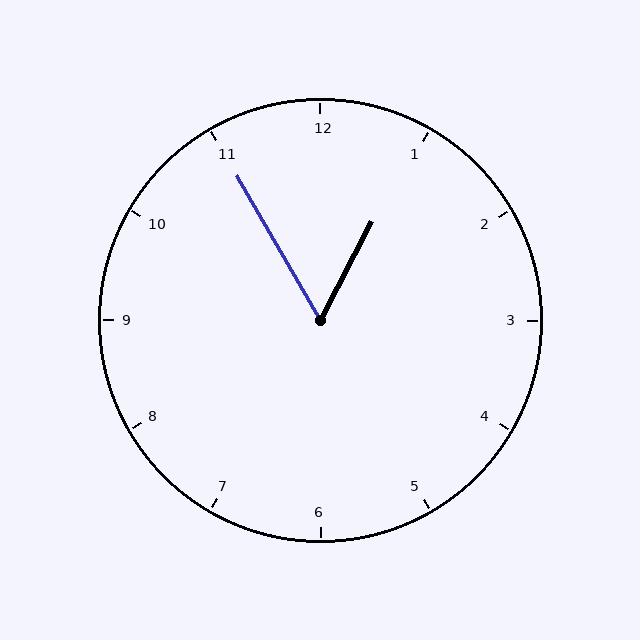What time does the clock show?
12:55.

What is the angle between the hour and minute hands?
Approximately 58 degrees.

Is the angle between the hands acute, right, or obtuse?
It is acute.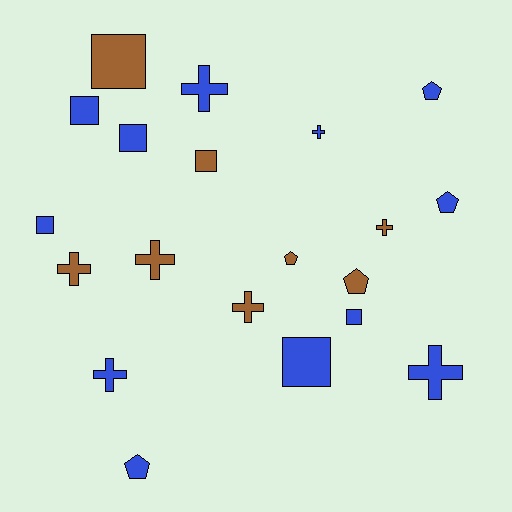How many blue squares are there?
There are 5 blue squares.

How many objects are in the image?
There are 20 objects.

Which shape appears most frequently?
Cross, with 8 objects.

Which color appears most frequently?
Blue, with 12 objects.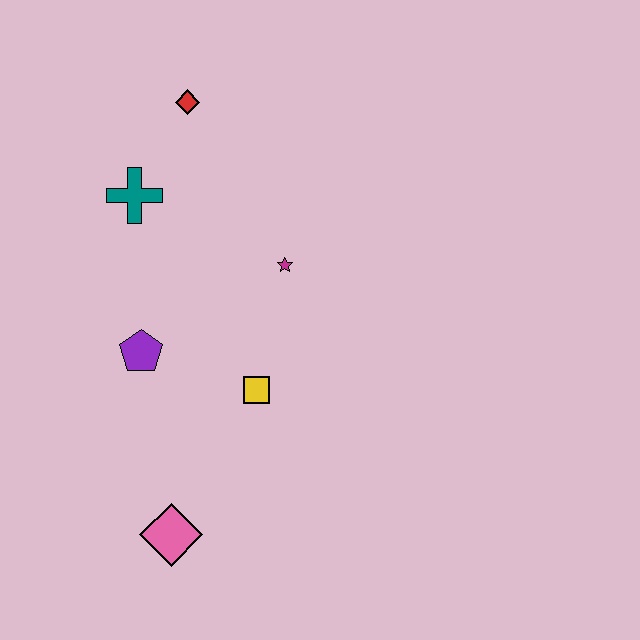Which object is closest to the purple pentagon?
The yellow square is closest to the purple pentagon.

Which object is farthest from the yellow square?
The red diamond is farthest from the yellow square.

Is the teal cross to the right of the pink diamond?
No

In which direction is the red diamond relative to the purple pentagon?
The red diamond is above the purple pentagon.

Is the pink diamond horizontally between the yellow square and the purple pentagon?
Yes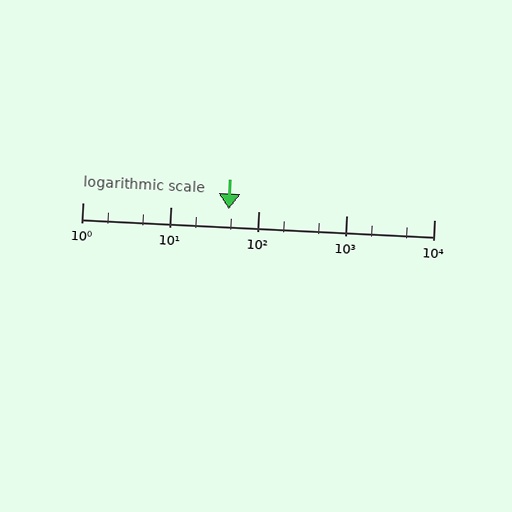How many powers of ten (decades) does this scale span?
The scale spans 4 decades, from 1 to 10000.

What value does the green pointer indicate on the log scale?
The pointer indicates approximately 46.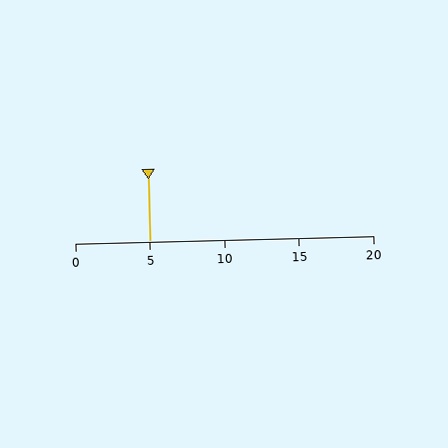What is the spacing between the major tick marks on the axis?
The major ticks are spaced 5 apart.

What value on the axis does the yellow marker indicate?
The marker indicates approximately 5.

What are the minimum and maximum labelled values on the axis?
The axis runs from 0 to 20.